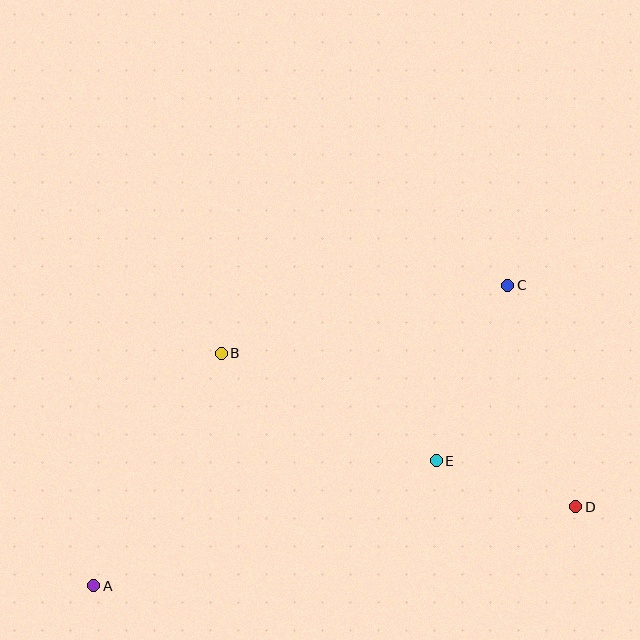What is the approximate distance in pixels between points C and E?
The distance between C and E is approximately 190 pixels.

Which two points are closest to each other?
Points D and E are closest to each other.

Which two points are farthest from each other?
Points A and C are farthest from each other.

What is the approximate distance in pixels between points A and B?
The distance between A and B is approximately 265 pixels.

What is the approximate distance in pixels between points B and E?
The distance between B and E is approximately 241 pixels.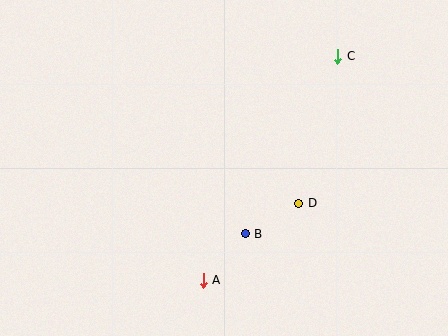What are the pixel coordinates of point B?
Point B is at (245, 234).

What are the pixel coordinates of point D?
Point D is at (299, 203).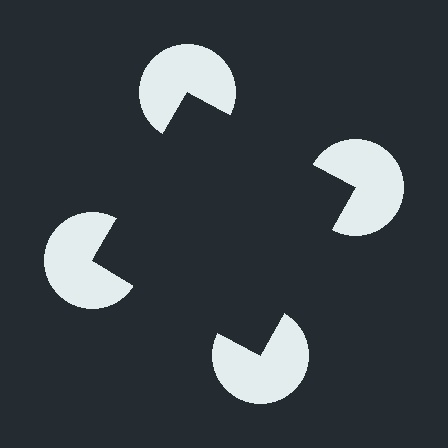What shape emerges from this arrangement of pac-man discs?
An illusory square — its edges are inferred from the aligned wedge cuts in the pac-man discs, not physically drawn.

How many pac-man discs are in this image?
There are 4 — one at each vertex of the illusory square.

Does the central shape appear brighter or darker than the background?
It typically appears slightly darker than the background, even though no actual brightness change is drawn.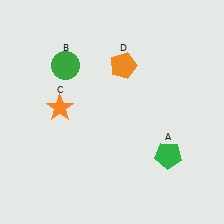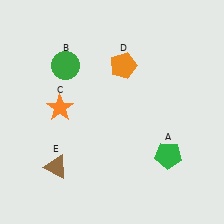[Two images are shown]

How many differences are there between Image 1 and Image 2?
There is 1 difference between the two images.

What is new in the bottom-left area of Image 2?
A brown triangle (E) was added in the bottom-left area of Image 2.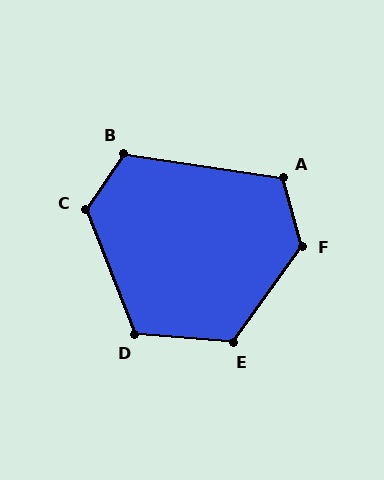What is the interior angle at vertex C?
Approximately 125 degrees (obtuse).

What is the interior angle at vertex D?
Approximately 116 degrees (obtuse).